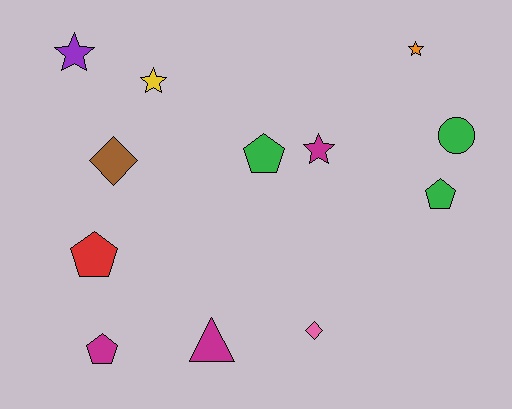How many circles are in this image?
There is 1 circle.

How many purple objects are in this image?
There is 1 purple object.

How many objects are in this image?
There are 12 objects.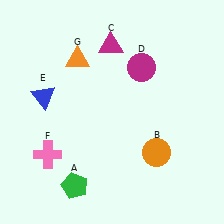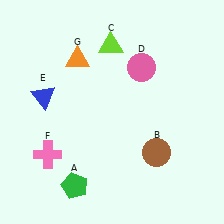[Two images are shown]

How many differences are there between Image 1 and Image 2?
There are 3 differences between the two images.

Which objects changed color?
B changed from orange to brown. C changed from magenta to lime. D changed from magenta to pink.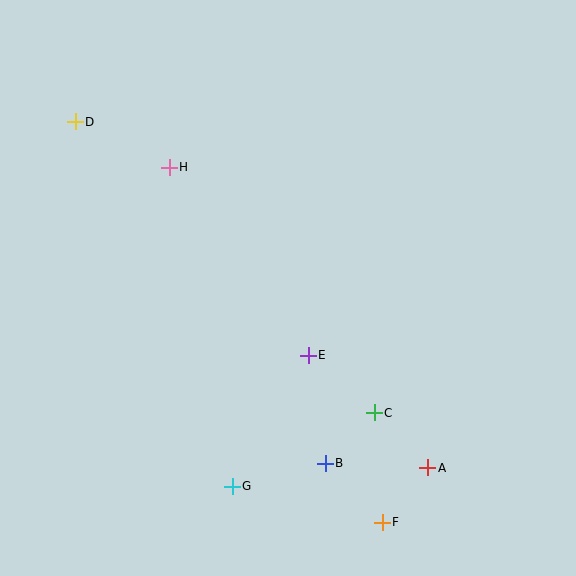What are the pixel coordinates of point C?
Point C is at (374, 413).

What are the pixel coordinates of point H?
Point H is at (169, 167).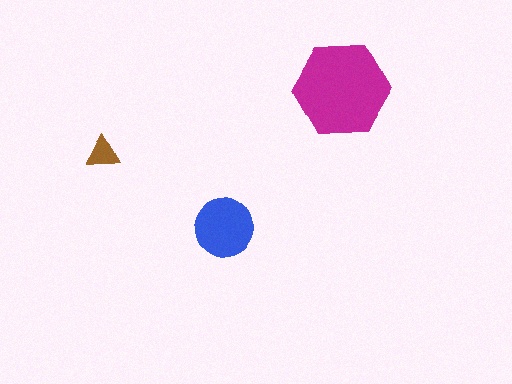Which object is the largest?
The magenta hexagon.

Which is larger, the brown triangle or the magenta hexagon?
The magenta hexagon.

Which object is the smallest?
The brown triangle.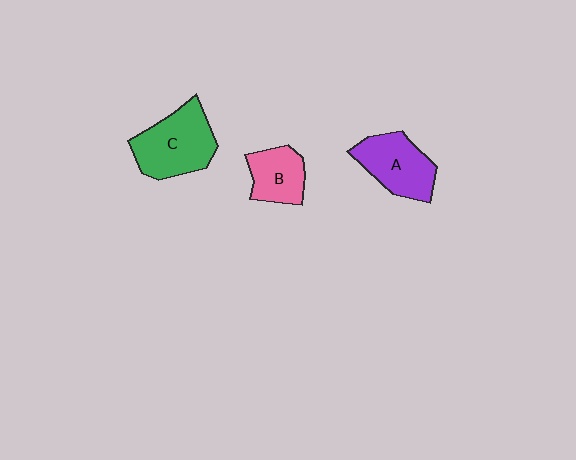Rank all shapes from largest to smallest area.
From largest to smallest: C (green), A (purple), B (pink).